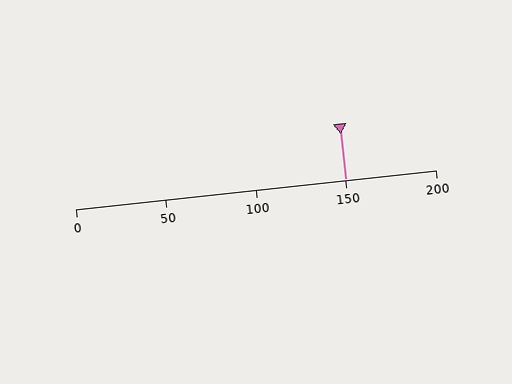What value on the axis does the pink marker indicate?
The marker indicates approximately 150.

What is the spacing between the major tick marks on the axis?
The major ticks are spaced 50 apart.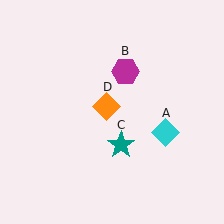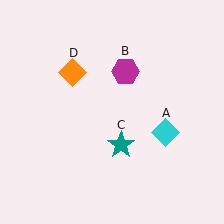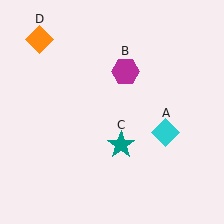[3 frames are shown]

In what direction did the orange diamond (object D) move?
The orange diamond (object D) moved up and to the left.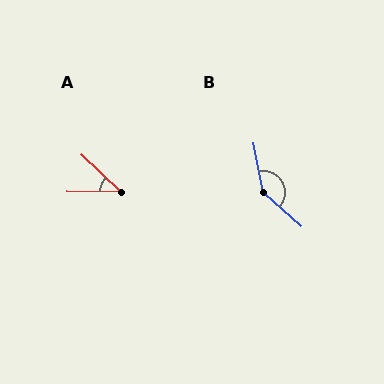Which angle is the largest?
B, at approximately 142 degrees.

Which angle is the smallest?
A, at approximately 42 degrees.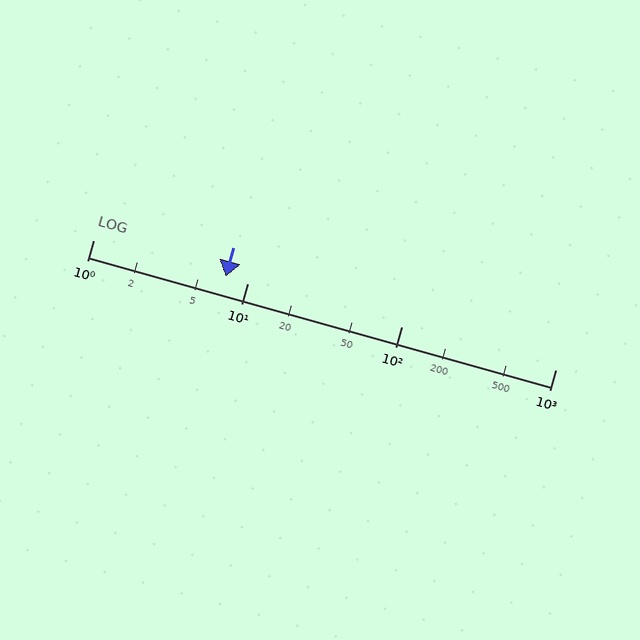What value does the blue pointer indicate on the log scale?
The pointer indicates approximately 7.2.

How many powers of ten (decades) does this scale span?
The scale spans 3 decades, from 1 to 1000.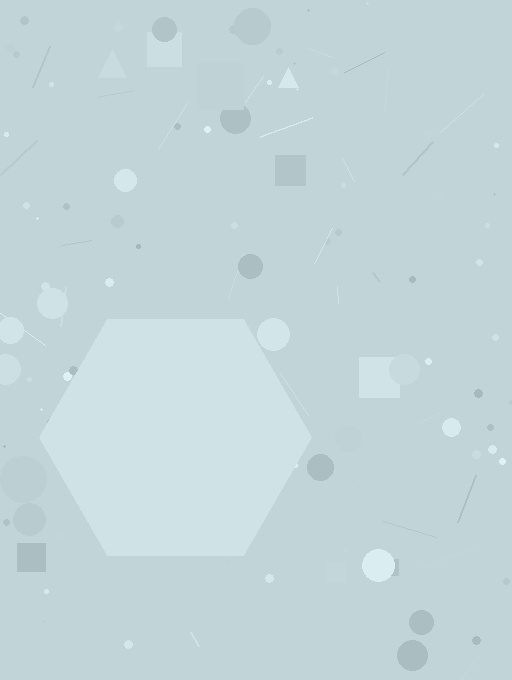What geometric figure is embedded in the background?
A hexagon is embedded in the background.